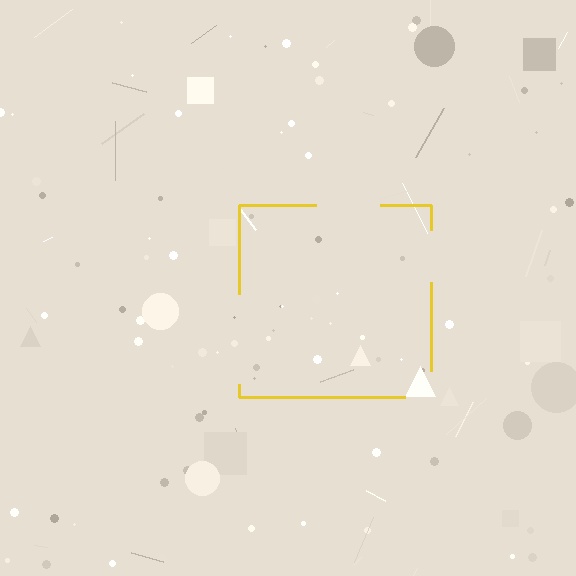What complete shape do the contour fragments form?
The contour fragments form a square.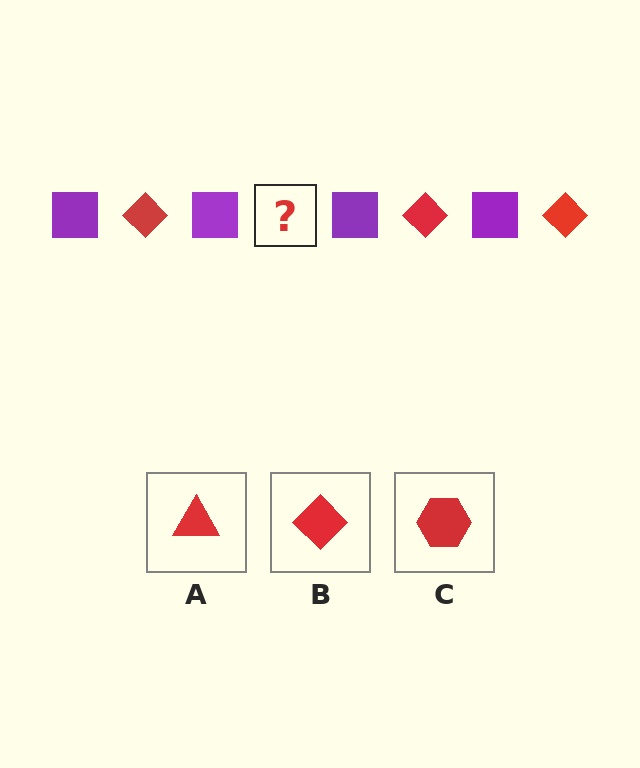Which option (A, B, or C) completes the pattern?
B.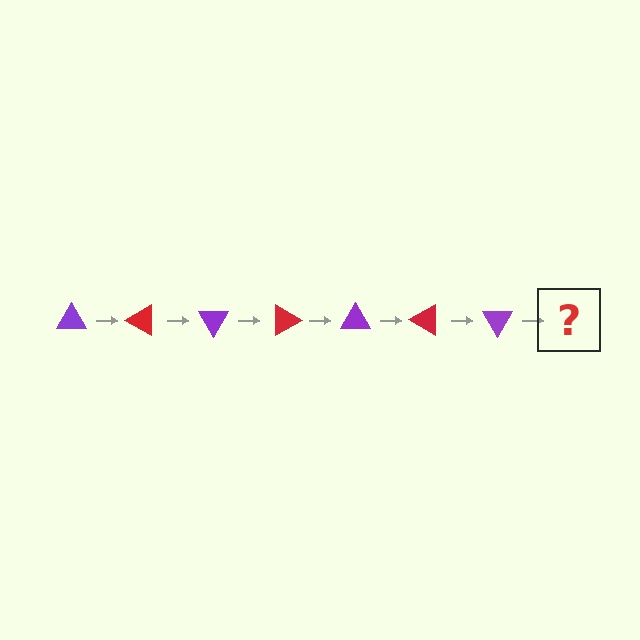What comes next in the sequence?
The next element should be a red triangle, rotated 210 degrees from the start.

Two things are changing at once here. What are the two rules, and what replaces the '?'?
The two rules are that it rotates 30 degrees each step and the color cycles through purple and red. The '?' should be a red triangle, rotated 210 degrees from the start.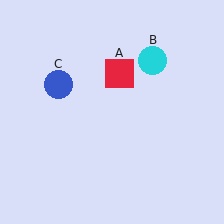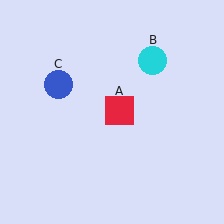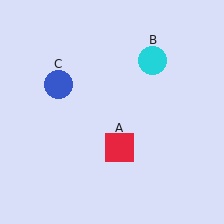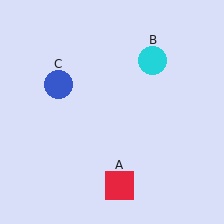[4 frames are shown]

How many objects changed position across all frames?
1 object changed position: red square (object A).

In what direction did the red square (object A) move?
The red square (object A) moved down.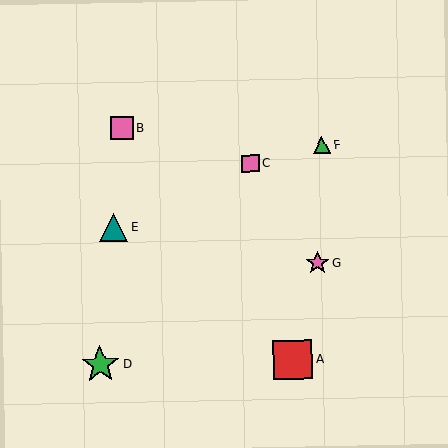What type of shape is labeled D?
Shape D is a green star.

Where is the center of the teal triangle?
The center of the teal triangle is at (114, 227).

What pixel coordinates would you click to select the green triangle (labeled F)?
Click at (322, 145) to select the green triangle F.